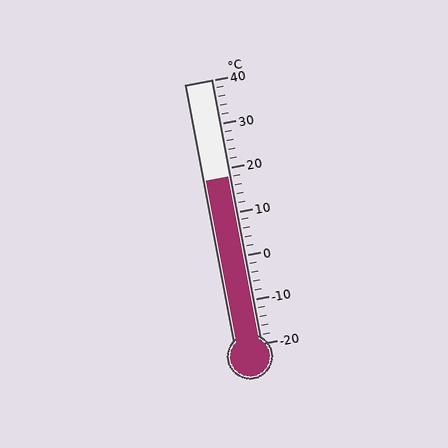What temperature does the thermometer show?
The thermometer shows approximately 18°C.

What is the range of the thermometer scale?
The thermometer scale ranges from -20°C to 40°C.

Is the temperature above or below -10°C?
The temperature is above -10°C.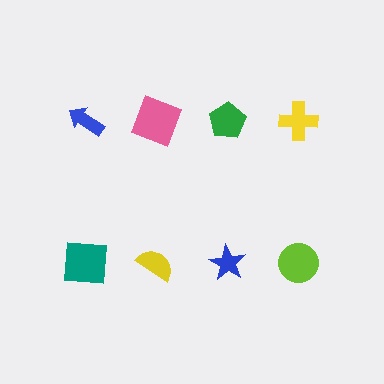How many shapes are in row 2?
4 shapes.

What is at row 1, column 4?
A yellow cross.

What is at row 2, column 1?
A teal square.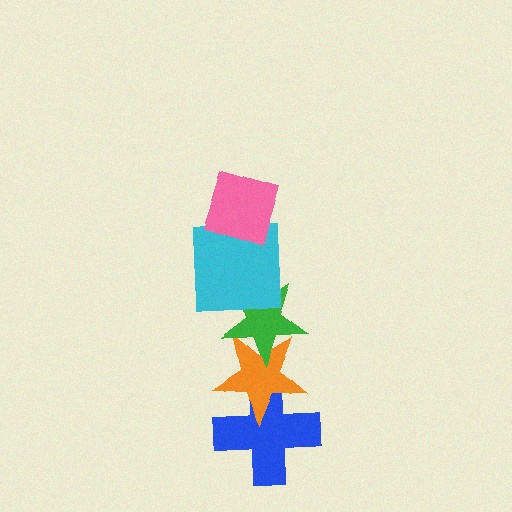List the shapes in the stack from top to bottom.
From top to bottom: the pink diamond, the cyan square, the green star, the orange star, the blue cross.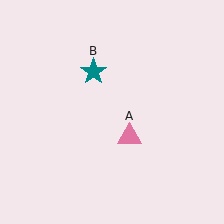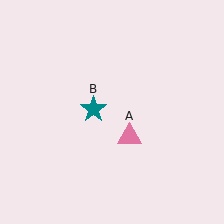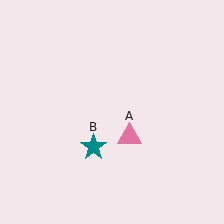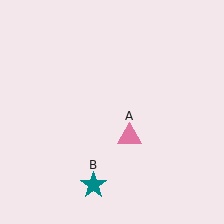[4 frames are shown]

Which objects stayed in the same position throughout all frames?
Pink triangle (object A) remained stationary.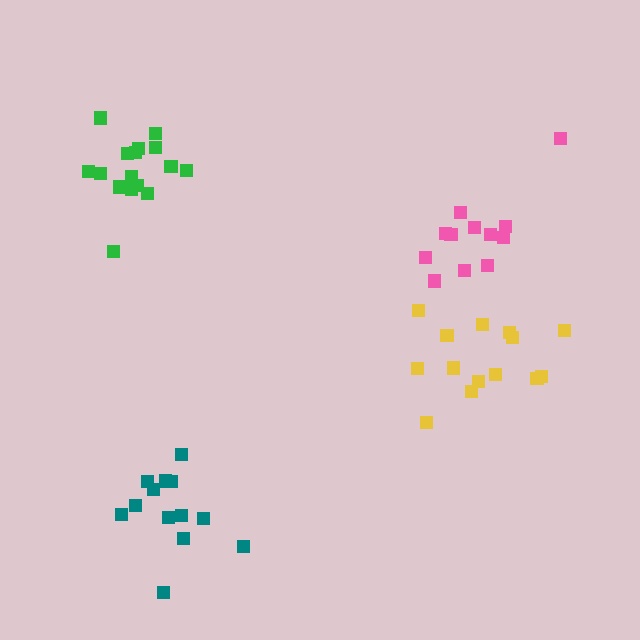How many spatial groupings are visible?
There are 4 spatial groupings.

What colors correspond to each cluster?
The clusters are colored: pink, green, teal, yellow.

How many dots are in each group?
Group 1: 12 dots, Group 2: 16 dots, Group 3: 13 dots, Group 4: 14 dots (55 total).